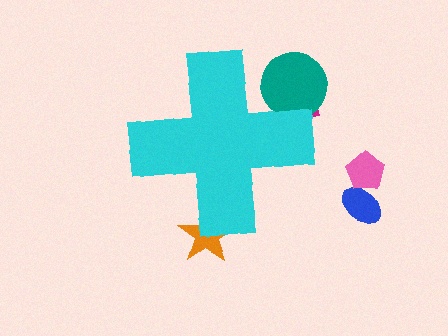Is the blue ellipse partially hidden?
No, the blue ellipse is fully visible.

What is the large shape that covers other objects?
A cyan cross.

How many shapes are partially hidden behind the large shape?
3 shapes are partially hidden.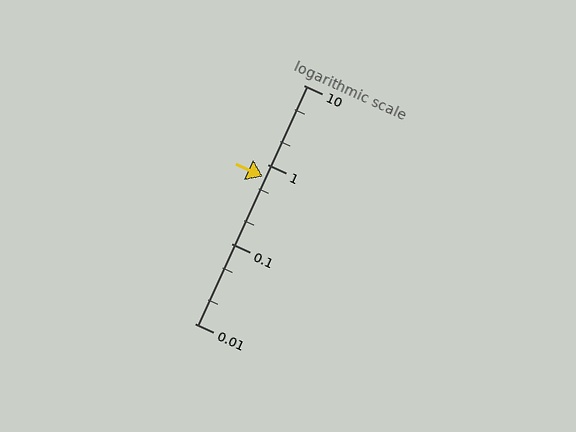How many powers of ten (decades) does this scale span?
The scale spans 3 decades, from 0.01 to 10.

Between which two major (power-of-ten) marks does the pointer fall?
The pointer is between 0.1 and 1.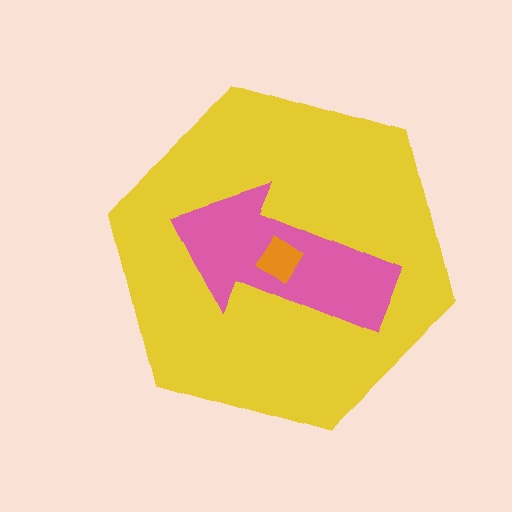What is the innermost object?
The orange diamond.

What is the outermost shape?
The yellow hexagon.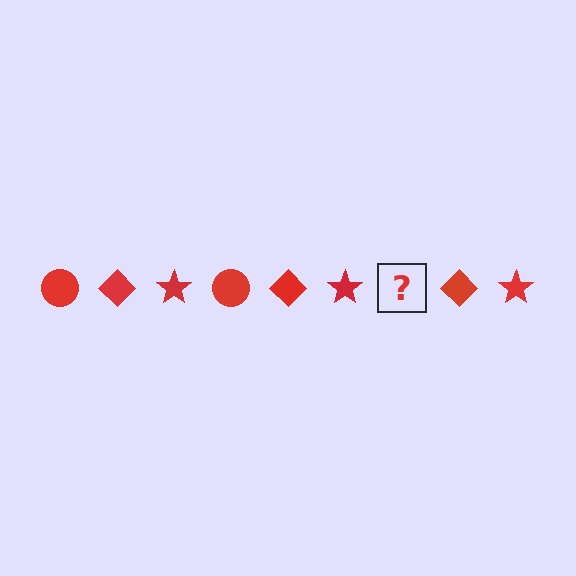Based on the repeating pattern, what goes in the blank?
The blank should be a red circle.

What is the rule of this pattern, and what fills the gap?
The rule is that the pattern cycles through circle, diamond, star shapes in red. The gap should be filled with a red circle.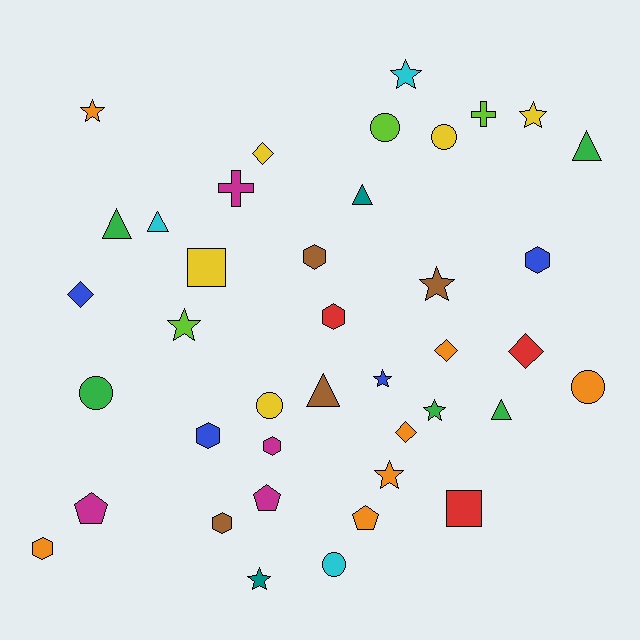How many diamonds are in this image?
There are 5 diamonds.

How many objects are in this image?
There are 40 objects.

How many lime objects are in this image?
There are 3 lime objects.